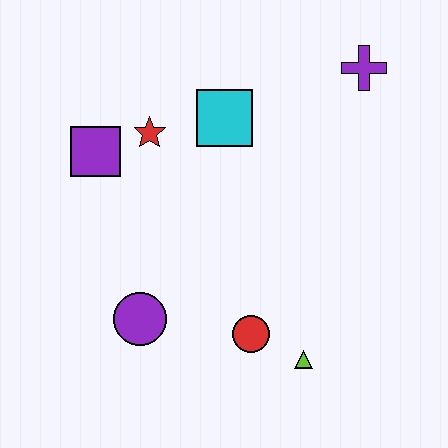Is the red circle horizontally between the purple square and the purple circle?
No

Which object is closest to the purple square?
The red star is closest to the purple square.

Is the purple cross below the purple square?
No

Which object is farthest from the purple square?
The lime triangle is farthest from the purple square.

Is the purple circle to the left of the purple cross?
Yes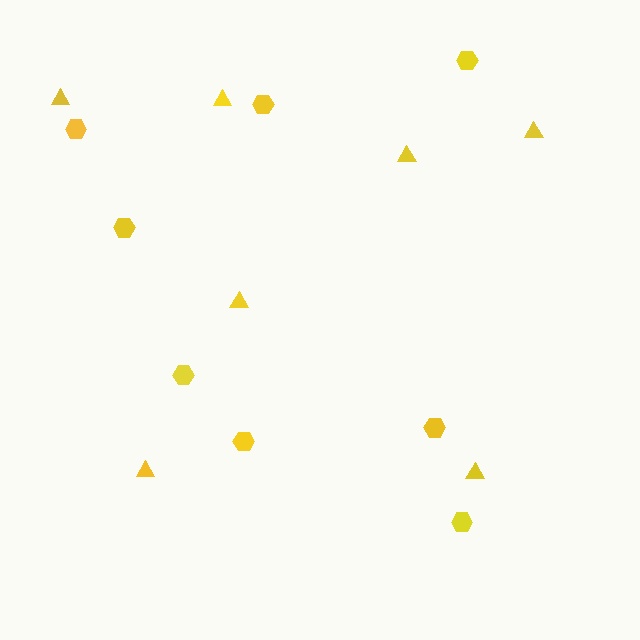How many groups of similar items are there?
There are 2 groups: one group of hexagons (8) and one group of triangles (7).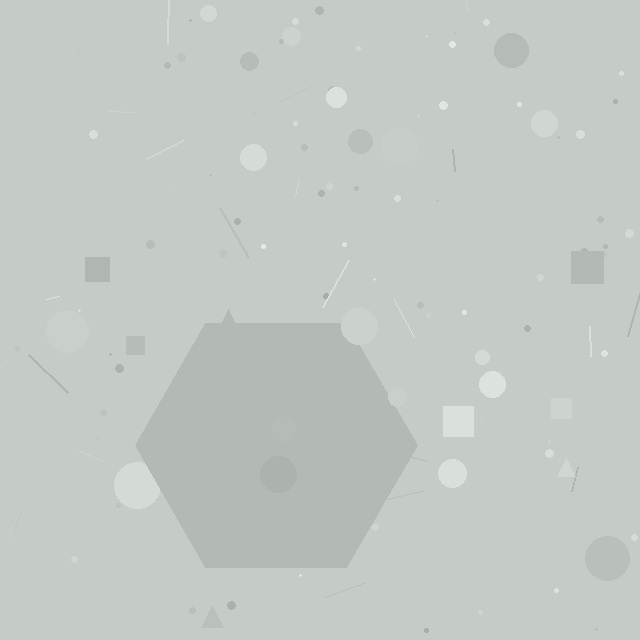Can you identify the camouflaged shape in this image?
The camouflaged shape is a hexagon.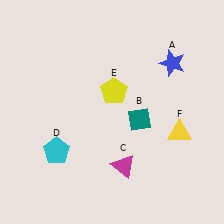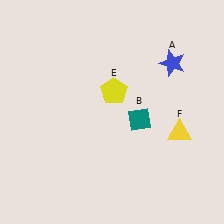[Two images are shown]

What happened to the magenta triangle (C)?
The magenta triangle (C) was removed in Image 2. It was in the bottom-right area of Image 1.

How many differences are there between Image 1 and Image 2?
There are 2 differences between the two images.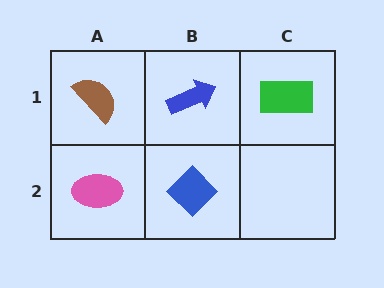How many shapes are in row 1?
3 shapes.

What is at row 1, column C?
A green rectangle.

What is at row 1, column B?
A blue arrow.